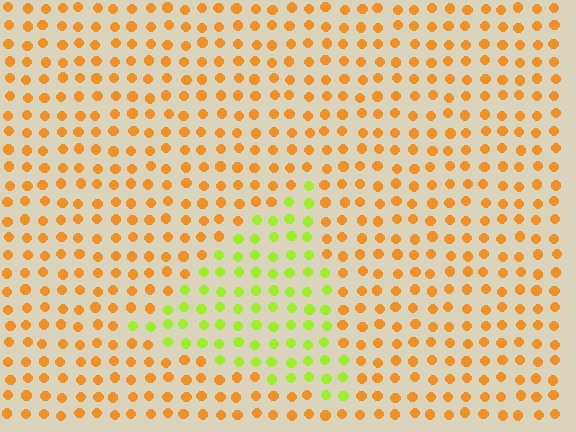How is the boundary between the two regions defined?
The boundary is defined purely by a slight shift in hue (about 54 degrees). Spacing, size, and orientation are identical on both sides.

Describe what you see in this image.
The image is filled with small orange elements in a uniform arrangement. A triangle-shaped region is visible where the elements are tinted to a slightly different hue, forming a subtle color boundary.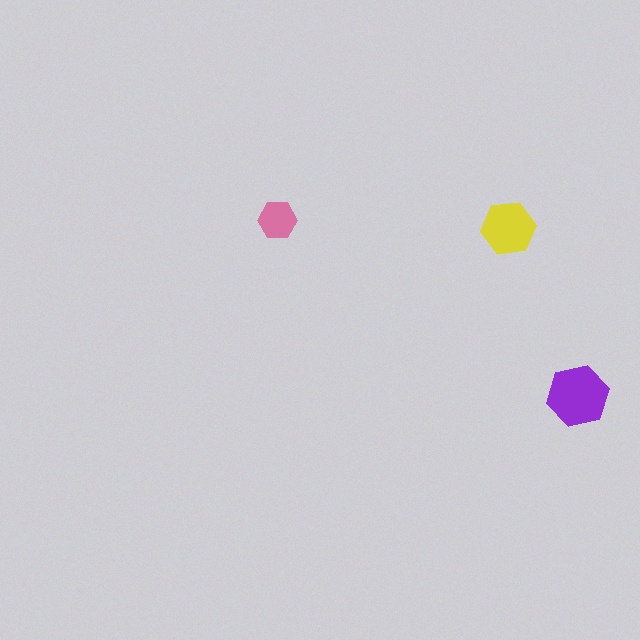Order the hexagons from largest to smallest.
the purple one, the yellow one, the pink one.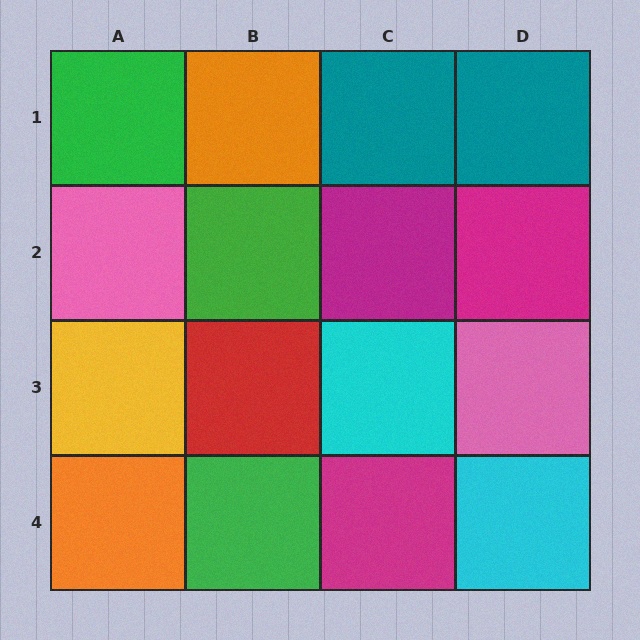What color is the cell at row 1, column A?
Green.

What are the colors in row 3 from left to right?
Yellow, red, cyan, pink.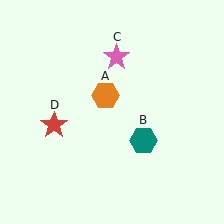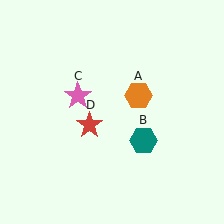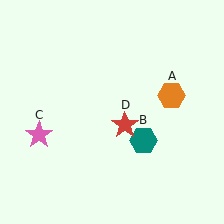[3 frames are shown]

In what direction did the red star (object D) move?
The red star (object D) moved right.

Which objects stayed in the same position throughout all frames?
Teal hexagon (object B) remained stationary.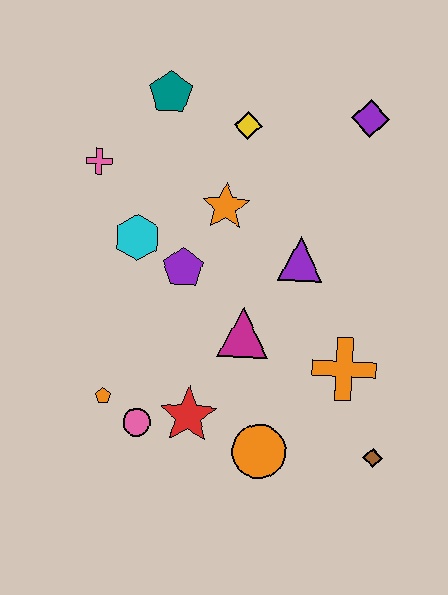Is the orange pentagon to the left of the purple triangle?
Yes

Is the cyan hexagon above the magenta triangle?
Yes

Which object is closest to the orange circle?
The red star is closest to the orange circle.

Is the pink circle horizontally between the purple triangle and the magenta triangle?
No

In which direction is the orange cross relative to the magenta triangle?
The orange cross is to the right of the magenta triangle.